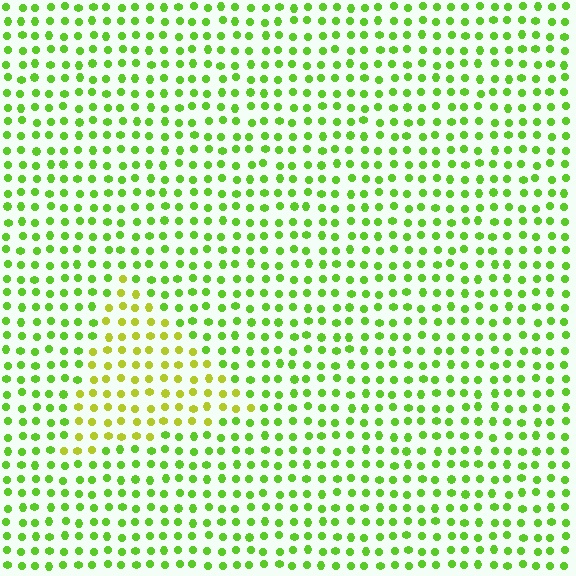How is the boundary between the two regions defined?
The boundary is defined purely by a slight shift in hue (about 32 degrees). Spacing, size, and orientation are identical on both sides.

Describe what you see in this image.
The image is filled with small lime elements in a uniform arrangement. A triangle-shaped region is visible where the elements are tinted to a slightly different hue, forming a subtle color boundary.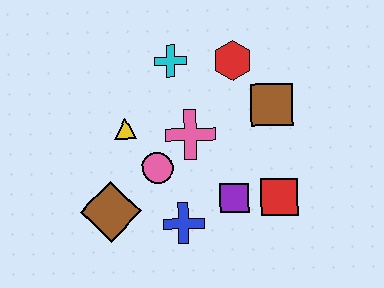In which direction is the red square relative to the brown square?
The red square is below the brown square.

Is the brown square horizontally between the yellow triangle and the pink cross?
No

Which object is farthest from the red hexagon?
The brown diamond is farthest from the red hexagon.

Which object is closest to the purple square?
The red square is closest to the purple square.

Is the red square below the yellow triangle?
Yes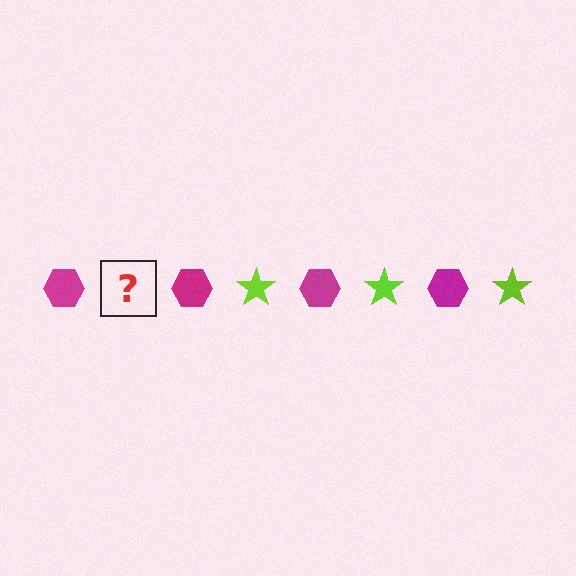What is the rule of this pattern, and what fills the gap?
The rule is that the pattern alternates between magenta hexagon and lime star. The gap should be filled with a lime star.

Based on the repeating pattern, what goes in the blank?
The blank should be a lime star.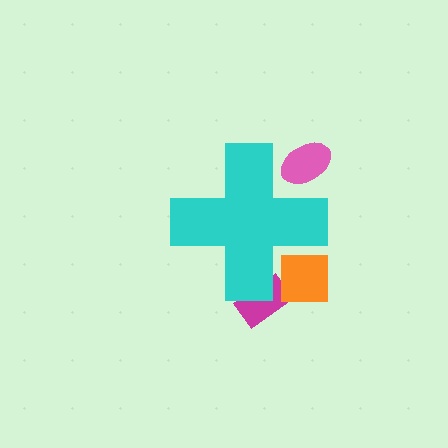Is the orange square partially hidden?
Yes, the orange square is partially hidden behind the cyan cross.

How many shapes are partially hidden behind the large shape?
3 shapes are partially hidden.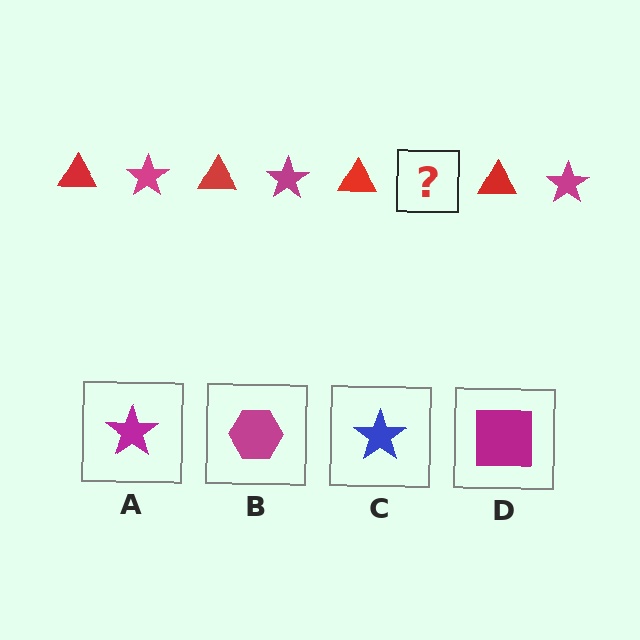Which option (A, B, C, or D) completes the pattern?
A.